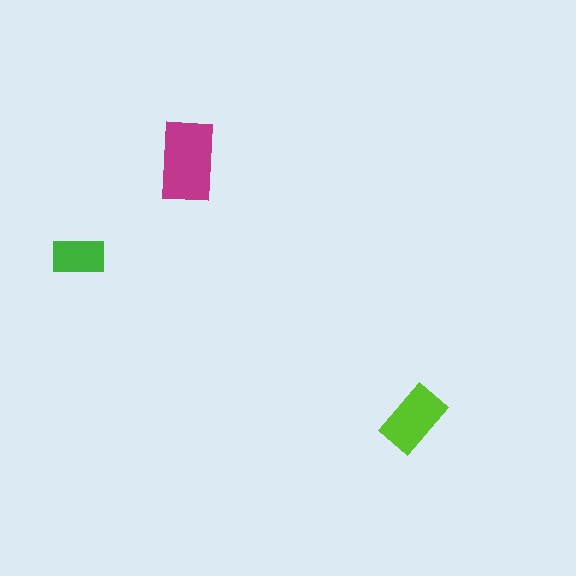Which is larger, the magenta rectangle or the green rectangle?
The magenta one.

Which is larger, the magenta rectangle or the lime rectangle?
The magenta one.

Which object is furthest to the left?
The green rectangle is leftmost.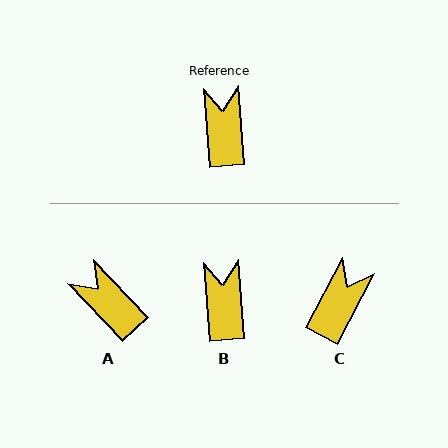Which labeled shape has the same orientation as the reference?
B.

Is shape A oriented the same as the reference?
No, it is off by about 39 degrees.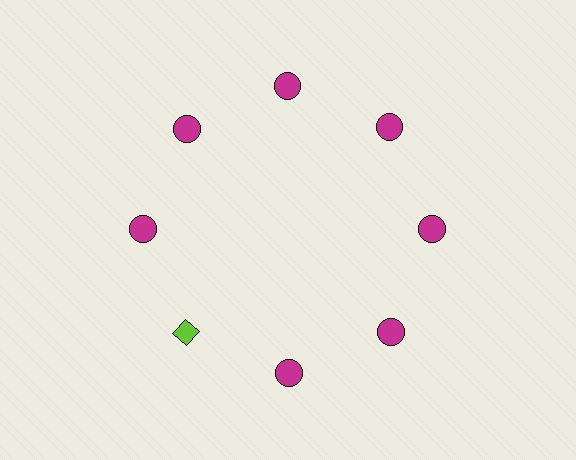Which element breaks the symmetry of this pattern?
The lime diamond at roughly the 8 o'clock position breaks the symmetry. All other shapes are magenta circles.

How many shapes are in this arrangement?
There are 8 shapes arranged in a ring pattern.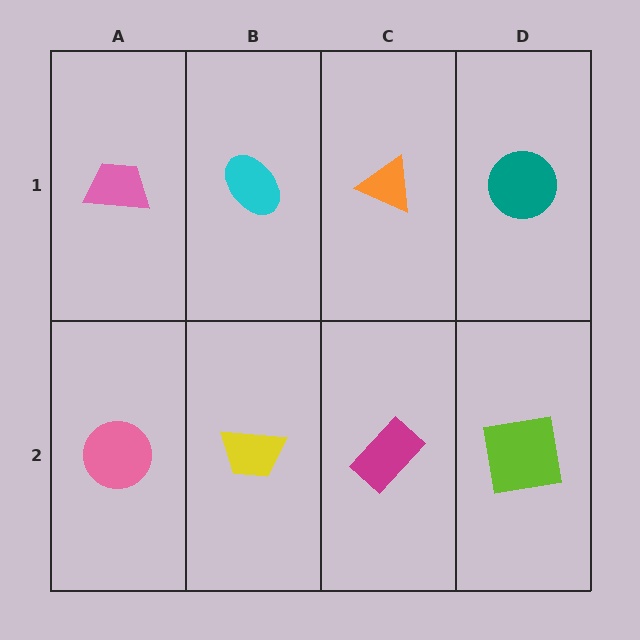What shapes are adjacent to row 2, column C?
An orange triangle (row 1, column C), a yellow trapezoid (row 2, column B), a lime square (row 2, column D).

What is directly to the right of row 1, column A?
A cyan ellipse.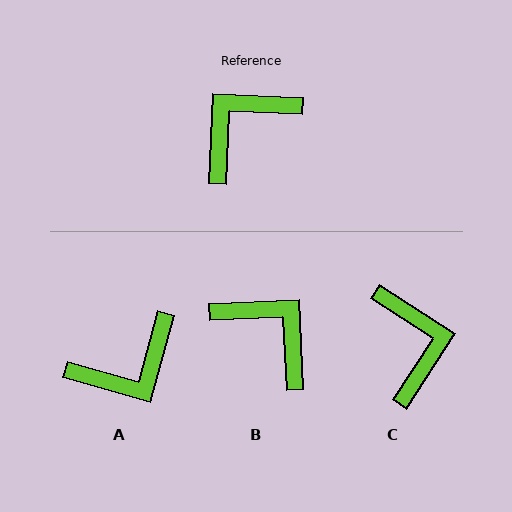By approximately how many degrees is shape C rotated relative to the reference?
Approximately 120 degrees clockwise.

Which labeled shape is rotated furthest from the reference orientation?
A, about 167 degrees away.